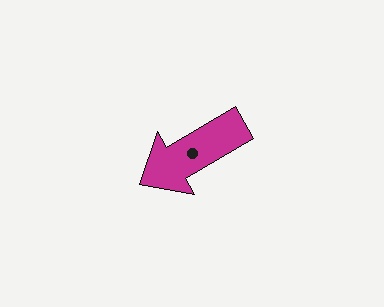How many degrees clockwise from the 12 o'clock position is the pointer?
Approximately 239 degrees.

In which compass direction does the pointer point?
Southwest.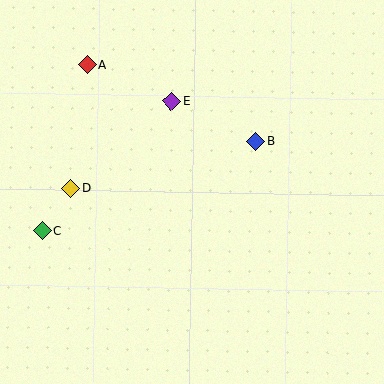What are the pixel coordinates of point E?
Point E is at (171, 101).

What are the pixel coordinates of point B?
Point B is at (256, 141).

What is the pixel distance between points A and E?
The distance between A and E is 91 pixels.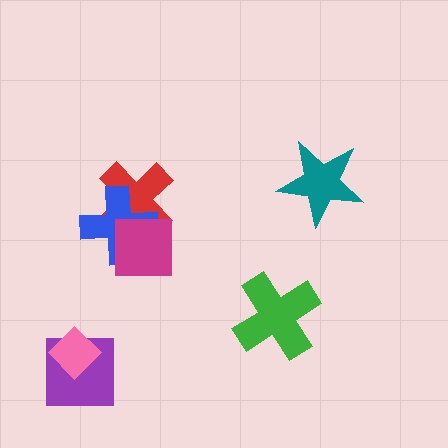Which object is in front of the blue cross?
The magenta square is in front of the blue cross.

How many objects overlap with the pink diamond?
1 object overlaps with the pink diamond.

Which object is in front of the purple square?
The pink diamond is in front of the purple square.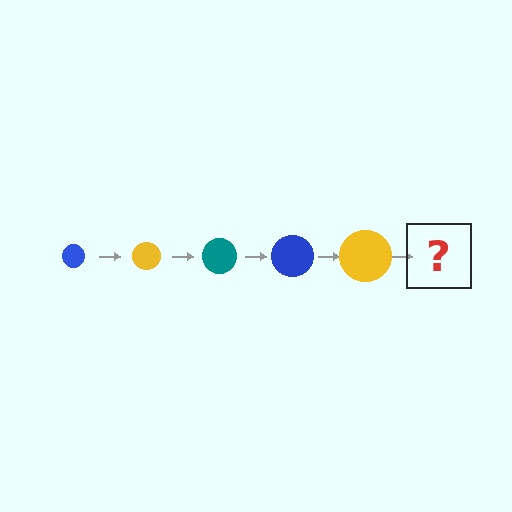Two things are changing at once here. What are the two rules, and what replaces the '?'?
The two rules are that the circle grows larger each step and the color cycles through blue, yellow, and teal. The '?' should be a teal circle, larger than the previous one.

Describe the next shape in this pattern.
It should be a teal circle, larger than the previous one.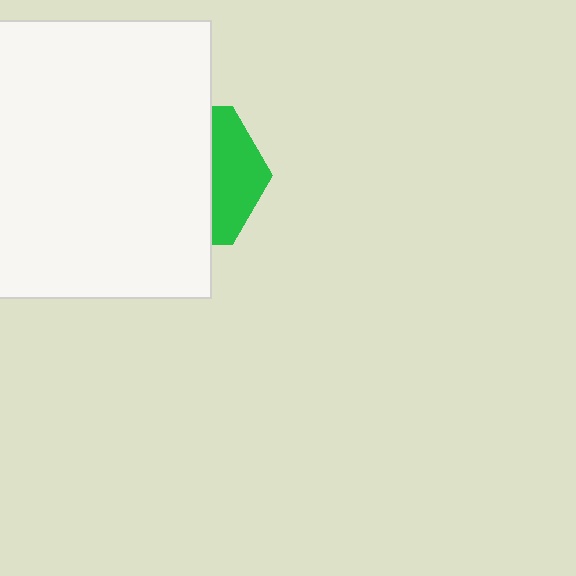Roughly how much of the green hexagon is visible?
A small part of it is visible (roughly 34%).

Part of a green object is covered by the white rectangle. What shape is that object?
It is a hexagon.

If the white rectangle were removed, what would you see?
You would see the complete green hexagon.